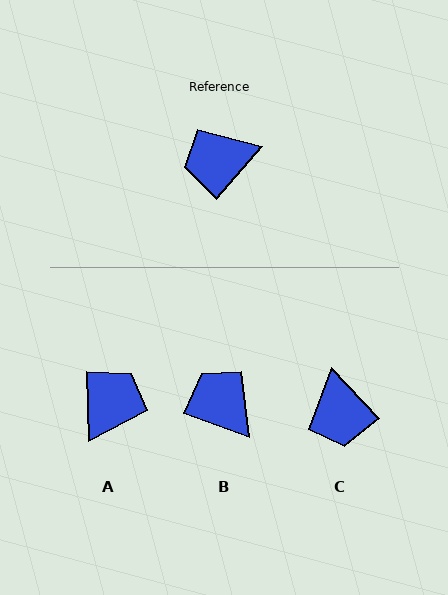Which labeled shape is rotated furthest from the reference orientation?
A, about 138 degrees away.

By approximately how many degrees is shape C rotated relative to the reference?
Approximately 84 degrees counter-clockwise.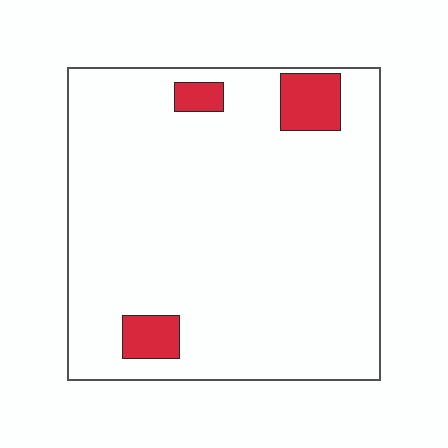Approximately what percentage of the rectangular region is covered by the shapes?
Approximately 10%.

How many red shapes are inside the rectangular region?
3.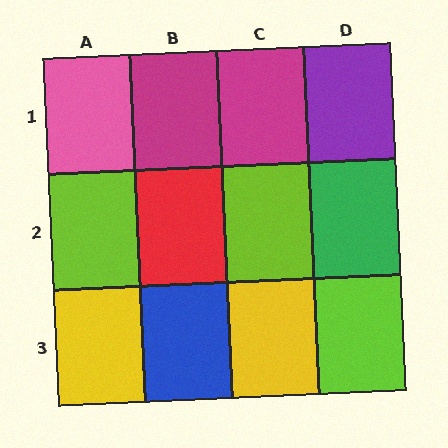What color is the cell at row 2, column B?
Red.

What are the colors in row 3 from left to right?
Yellow, blue, yellow, lime.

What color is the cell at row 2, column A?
Lime.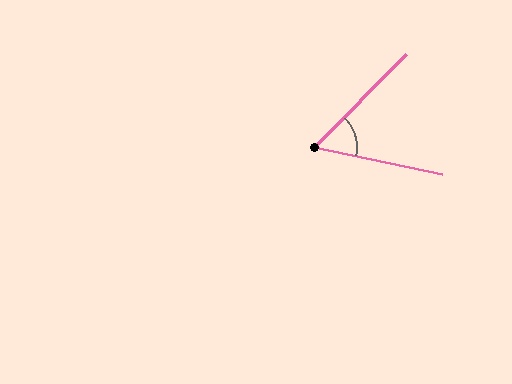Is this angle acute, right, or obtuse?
It is acute.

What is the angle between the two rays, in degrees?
Approximately 57 degrees.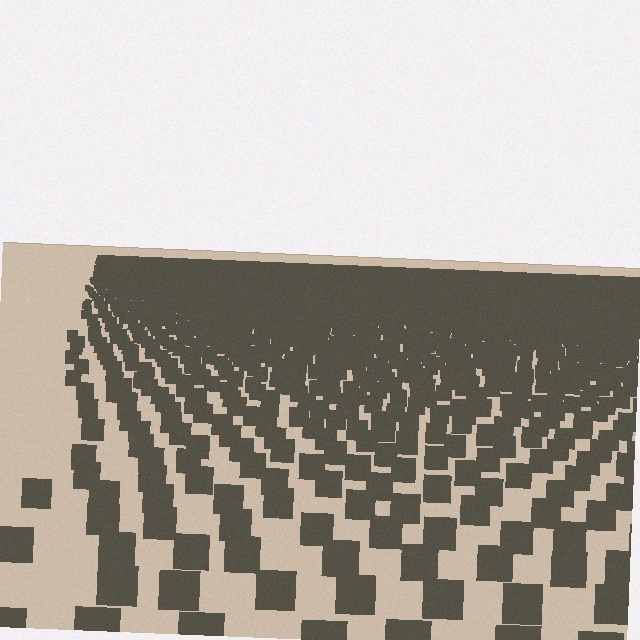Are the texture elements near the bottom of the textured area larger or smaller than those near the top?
Larger. Near the bottom, elements are closer to the viewer and appear at a bigger on-screen size.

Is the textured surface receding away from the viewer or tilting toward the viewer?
The surface is receding away from the viewer. Texture elements get smaller and denser toward the top.